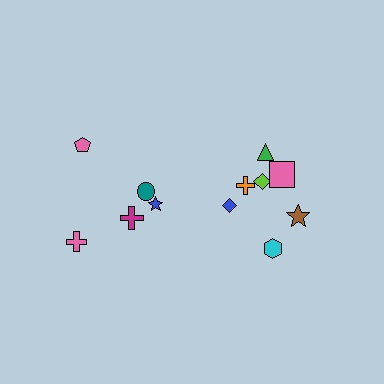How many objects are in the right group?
There are 7 objects.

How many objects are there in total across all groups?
There are 12 objects.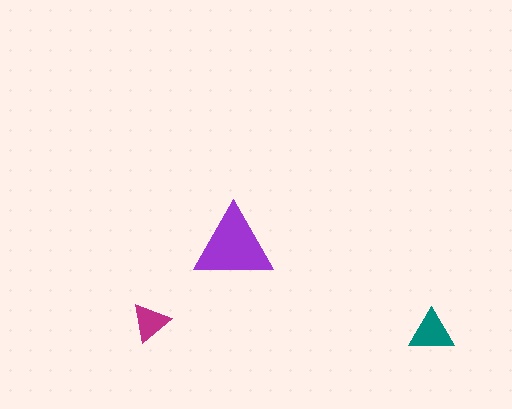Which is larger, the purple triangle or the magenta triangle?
The purple one.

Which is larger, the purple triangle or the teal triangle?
The purple one.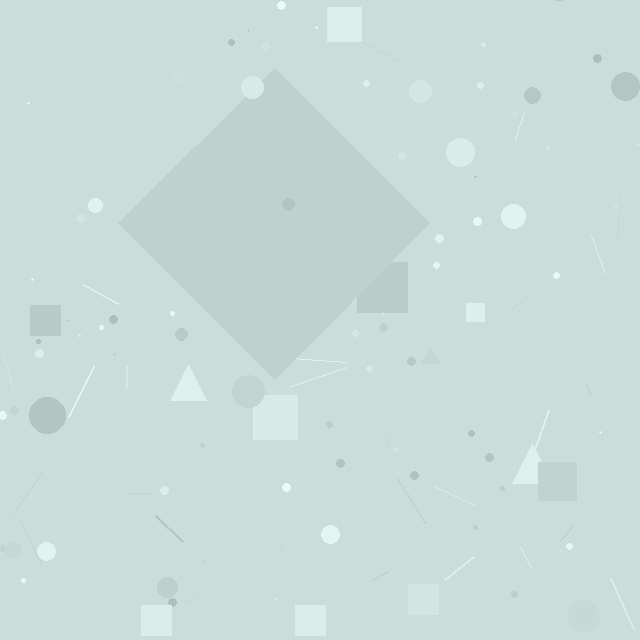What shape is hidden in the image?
A diamond is hidden in the image.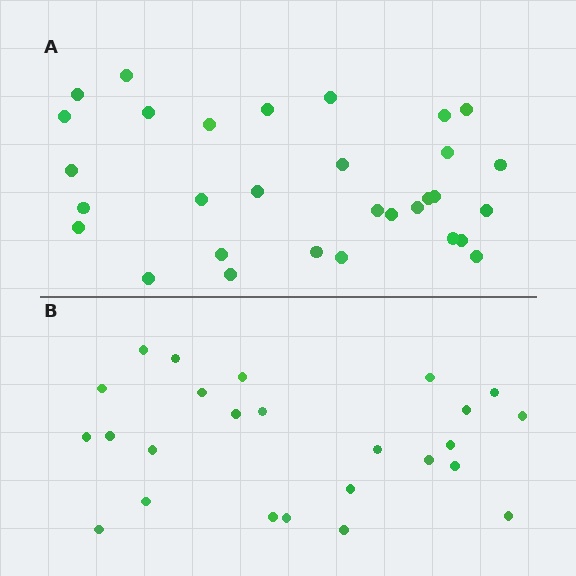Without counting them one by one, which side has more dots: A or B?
Region A (the top region) has more dots.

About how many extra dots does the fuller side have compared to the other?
Region A has about 6 more dots than region B.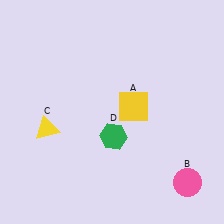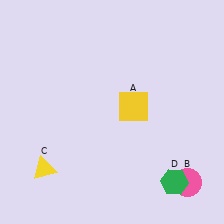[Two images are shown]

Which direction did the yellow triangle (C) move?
The yellow triangle (C) moved down.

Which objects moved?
The objects that moved are: the yellow triangle (C), the green hexagon (D).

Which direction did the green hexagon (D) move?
The green hexagon (D) moved right.